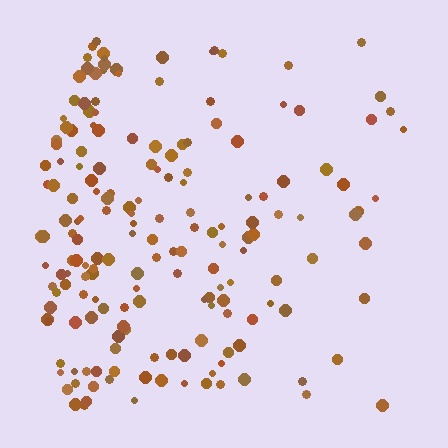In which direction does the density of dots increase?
From right to left, with the left side densest.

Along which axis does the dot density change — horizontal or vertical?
Horizontal.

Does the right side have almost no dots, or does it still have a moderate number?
Still a moderate number, just noticeably fewer than the left.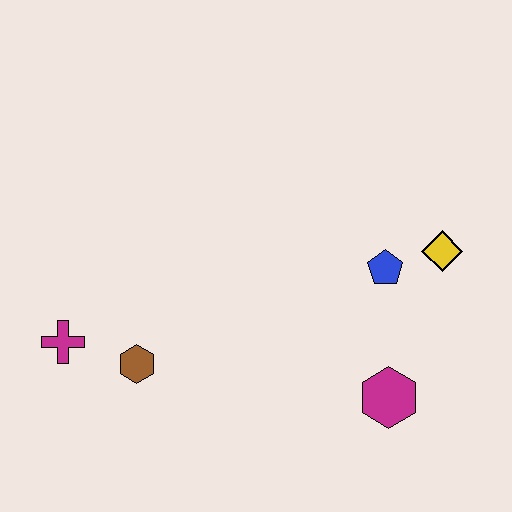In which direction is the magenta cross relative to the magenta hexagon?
The magenta cross is to the left of the magenta hexagon.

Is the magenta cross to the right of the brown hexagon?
No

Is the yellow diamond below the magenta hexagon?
No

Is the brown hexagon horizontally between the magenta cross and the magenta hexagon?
Yes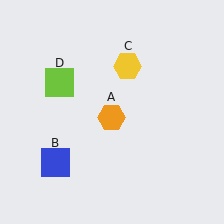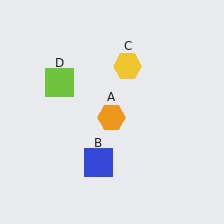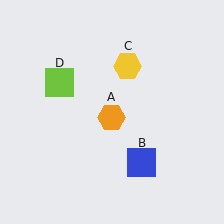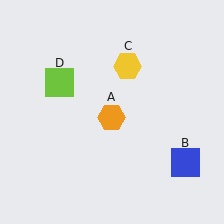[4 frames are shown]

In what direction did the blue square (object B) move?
The blue square (object B) moved right.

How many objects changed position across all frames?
1 object changed position: blue square (object B).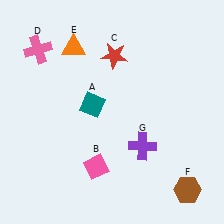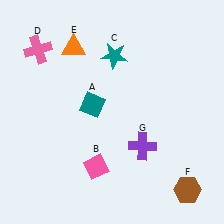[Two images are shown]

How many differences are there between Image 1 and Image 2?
There is 1 difference between the two images.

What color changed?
The star (C) changed from red in Image 1 to teal in Image 2.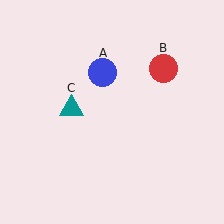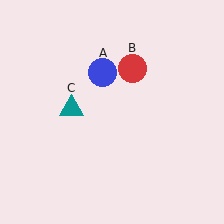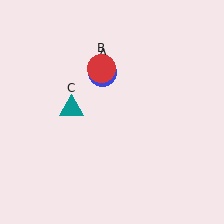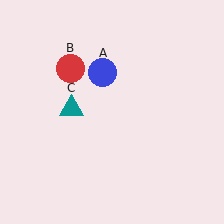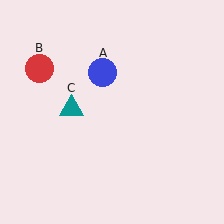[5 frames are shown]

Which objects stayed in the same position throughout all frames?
Blue circle (object A) and teal triangle (object C) remained stationary.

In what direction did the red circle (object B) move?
The red circle (object B) moved left.